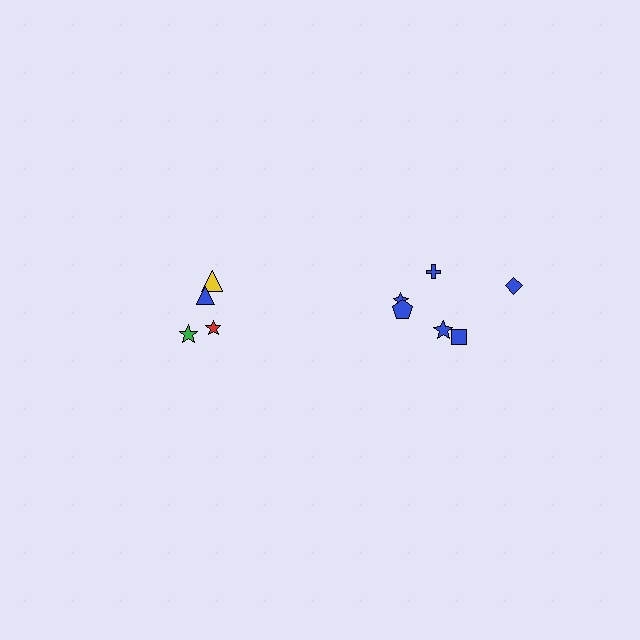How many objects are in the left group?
There are 4 objects.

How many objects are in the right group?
There are 6 objects.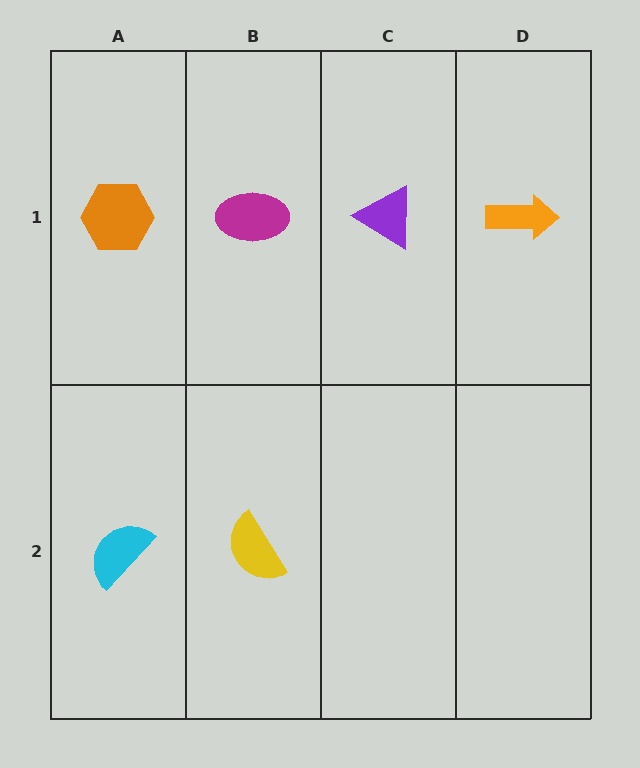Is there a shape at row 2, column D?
No, that cell is empty.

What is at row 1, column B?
A magenta ellipse.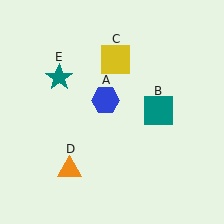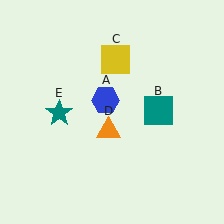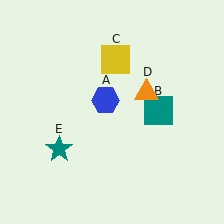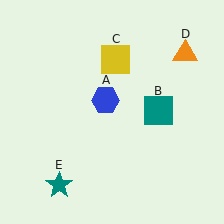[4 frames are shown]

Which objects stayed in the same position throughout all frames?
Blue hexagon (object A) and teal square (object B) and yellow square (object C) remained stationary.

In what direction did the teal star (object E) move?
The teal star (object E) moved down.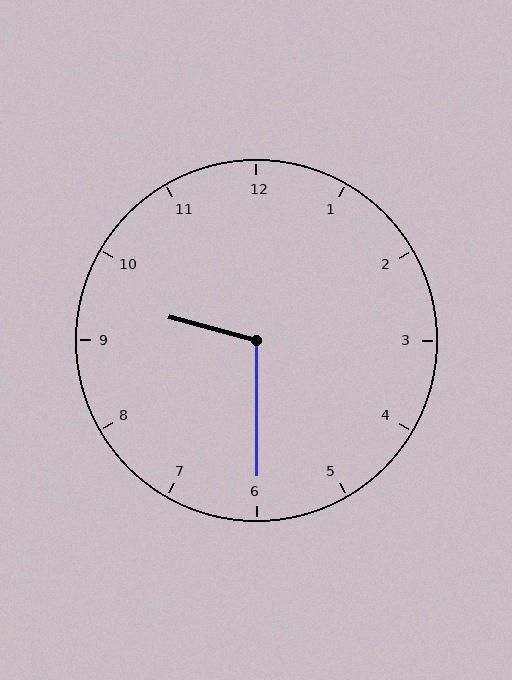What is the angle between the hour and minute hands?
Approximately 105 degrees.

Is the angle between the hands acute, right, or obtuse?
It is obtuse.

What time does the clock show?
9:30.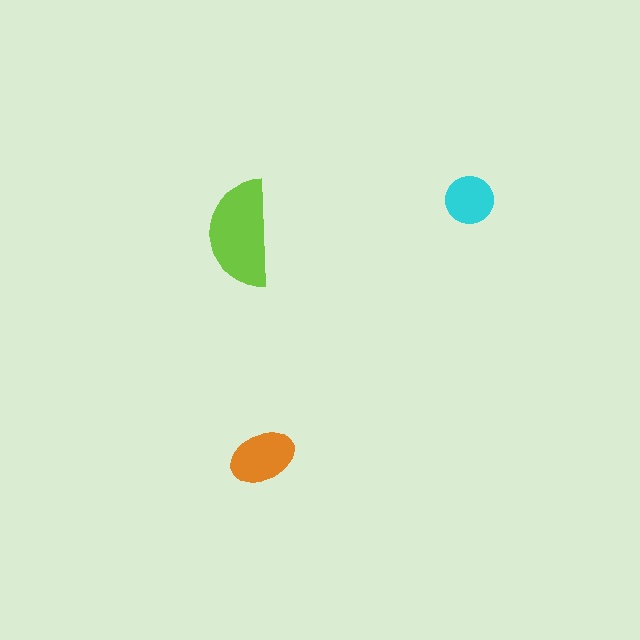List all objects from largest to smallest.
The lime semicircle, the orange ellipse, the cyan circle.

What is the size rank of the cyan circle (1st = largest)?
3rd.